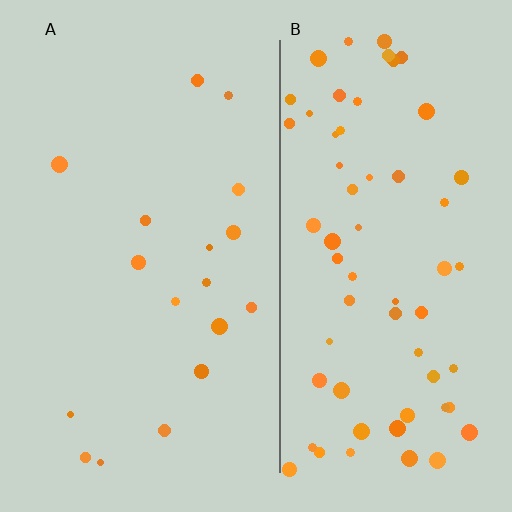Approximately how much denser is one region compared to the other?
Approximately 3.6× — region B over region A.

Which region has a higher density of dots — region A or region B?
B (the right).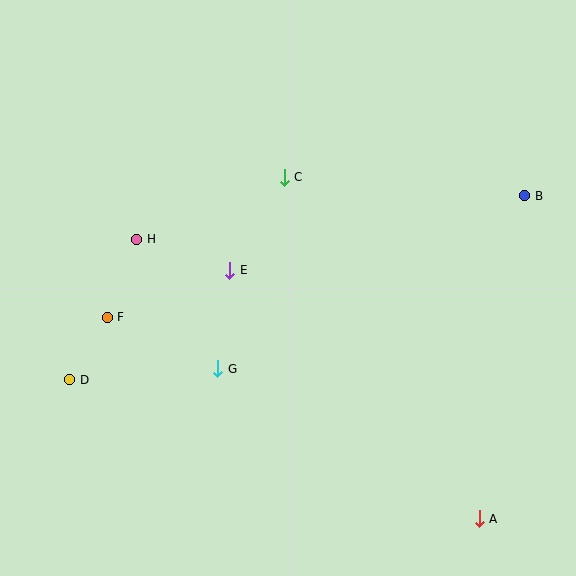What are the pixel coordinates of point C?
Point C is at (284, 177).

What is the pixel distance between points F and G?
The distance between F and G is 122 pixels.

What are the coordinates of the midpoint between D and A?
The midpoint between D and A is at (274, 449).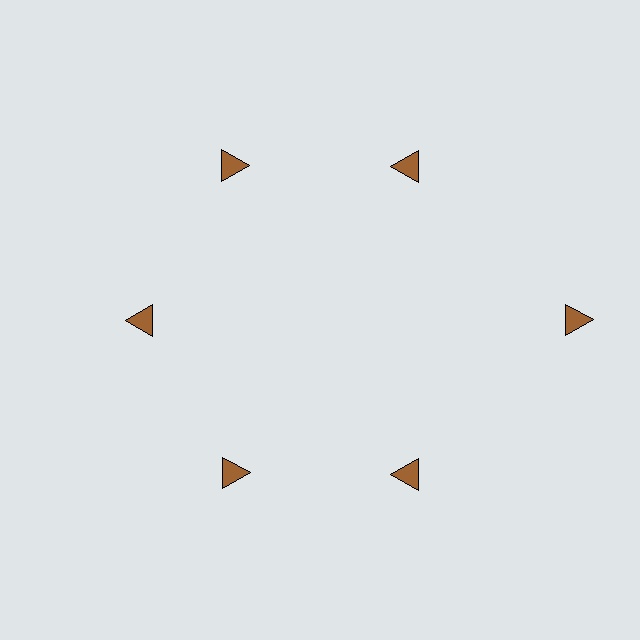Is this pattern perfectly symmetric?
No. The 6 brown triangles are arranged in a ring, but one element near the 3 o'clock position is pushed outward from the center, breaking the 6-fold rotational symmetry.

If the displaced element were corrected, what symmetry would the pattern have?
It would have 6-fold rotational symmetry — the pattern would map onto itself every 60 degrees.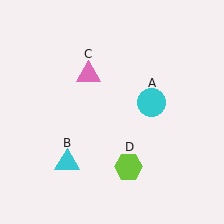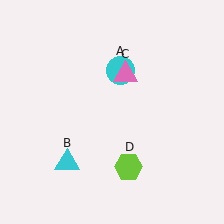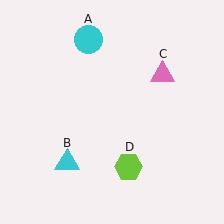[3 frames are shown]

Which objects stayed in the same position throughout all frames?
Cyan triangle (object B) and lime hexagon (object D) remained stationary.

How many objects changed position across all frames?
2 objects changed position: cyan circle (object A), pink triangle (object C).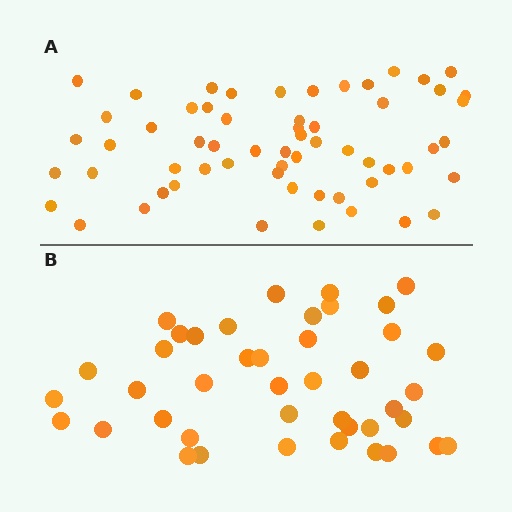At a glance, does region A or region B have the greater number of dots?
Region A (the top region) has more dots.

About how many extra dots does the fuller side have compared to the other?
Region A has approximately 20 more dots than region B.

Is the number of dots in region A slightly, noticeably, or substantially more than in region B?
Region A has noticeably more, but not dramatically so. The ratio is roughly 1.4 to 1.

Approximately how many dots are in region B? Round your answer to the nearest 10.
About 40 dots. (The exact count is 42, which rounds to 40.)